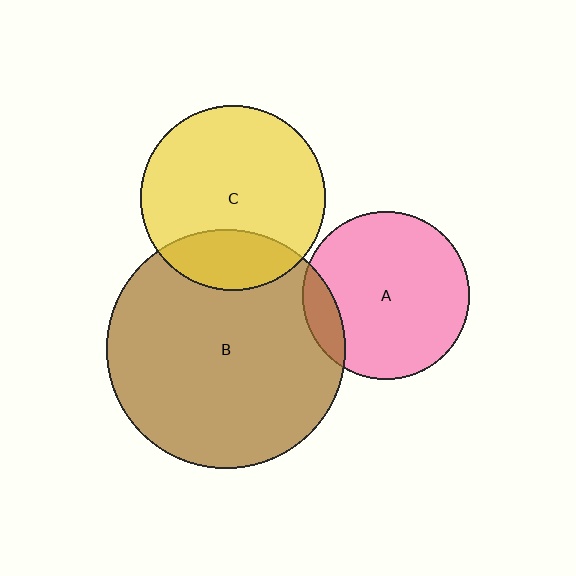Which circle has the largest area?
Circle B (brown).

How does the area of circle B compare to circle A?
Approximately 2.0 times.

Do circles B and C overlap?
Yes.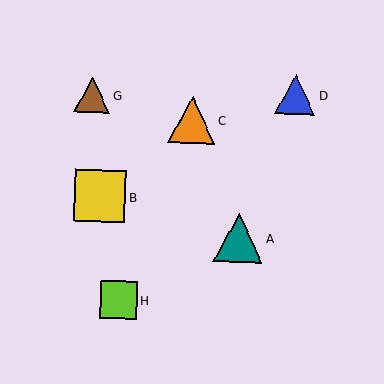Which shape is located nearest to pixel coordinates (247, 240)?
The teal triangle (labeled A) at (239, 238) is nearest to that location.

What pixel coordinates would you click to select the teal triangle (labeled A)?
Click at (239, 238) to select the teal triangle A.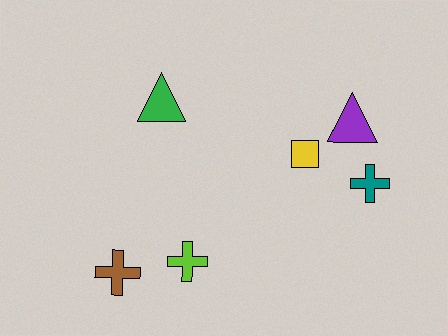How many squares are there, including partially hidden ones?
There is 1 square.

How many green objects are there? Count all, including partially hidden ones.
There is 1 green object.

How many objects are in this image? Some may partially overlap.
There are 6 objects.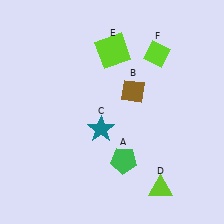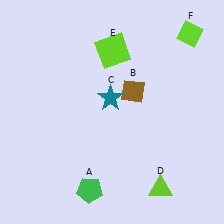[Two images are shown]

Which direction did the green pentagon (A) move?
The green pentagon (A) moved left.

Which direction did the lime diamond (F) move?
The lime diamond (F) moved right.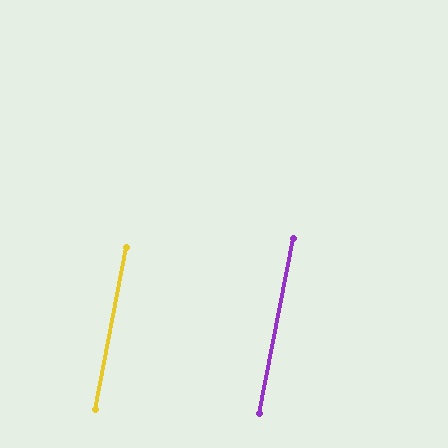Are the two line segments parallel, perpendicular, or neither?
Parallel — their directions differ by only 0.0°.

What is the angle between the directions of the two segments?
Approximately 0 degrees.